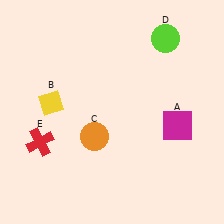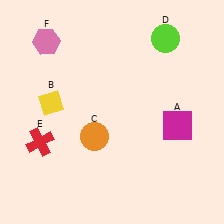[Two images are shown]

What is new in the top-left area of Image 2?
A pink hexagon (F) was added in the top-left area of Image 2.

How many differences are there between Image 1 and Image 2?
There is 1 difference between the two images.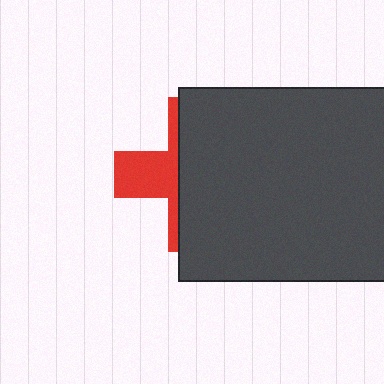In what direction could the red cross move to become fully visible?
The red cross could move left. That would shift it out from behind the dark gray rectangle entirely.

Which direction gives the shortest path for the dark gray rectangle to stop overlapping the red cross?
Moving right gives the shortest separation.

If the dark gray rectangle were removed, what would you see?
You would see the complete red cross.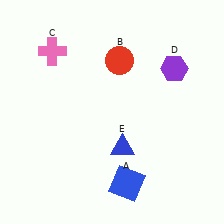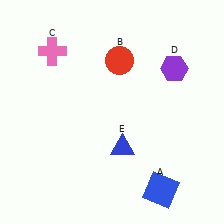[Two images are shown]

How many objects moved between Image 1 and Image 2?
1 object moved between the two images.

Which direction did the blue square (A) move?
The blue square (A) moved right.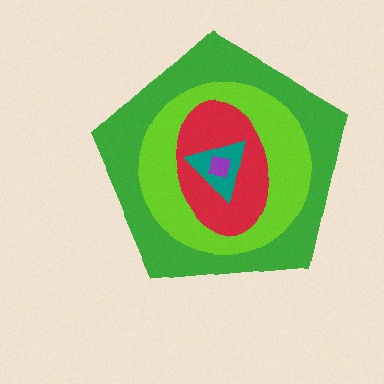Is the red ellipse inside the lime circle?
Yes.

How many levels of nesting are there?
5.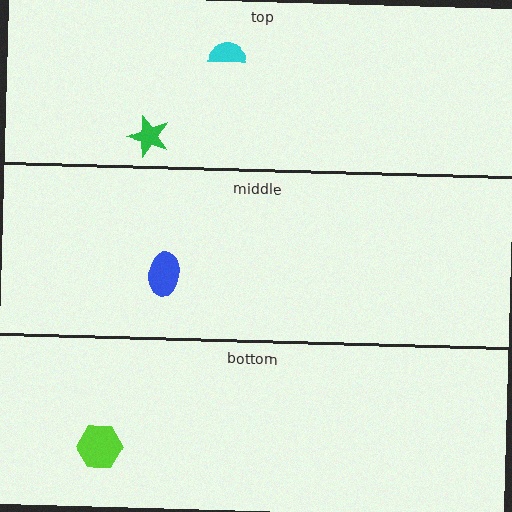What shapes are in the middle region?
The blue ellipse.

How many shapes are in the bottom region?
1.